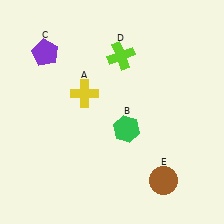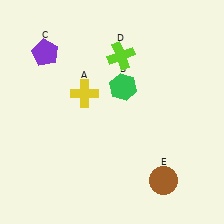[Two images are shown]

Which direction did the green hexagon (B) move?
The green hexagon (B) moved up.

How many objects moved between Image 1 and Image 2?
1 object moved between the two images.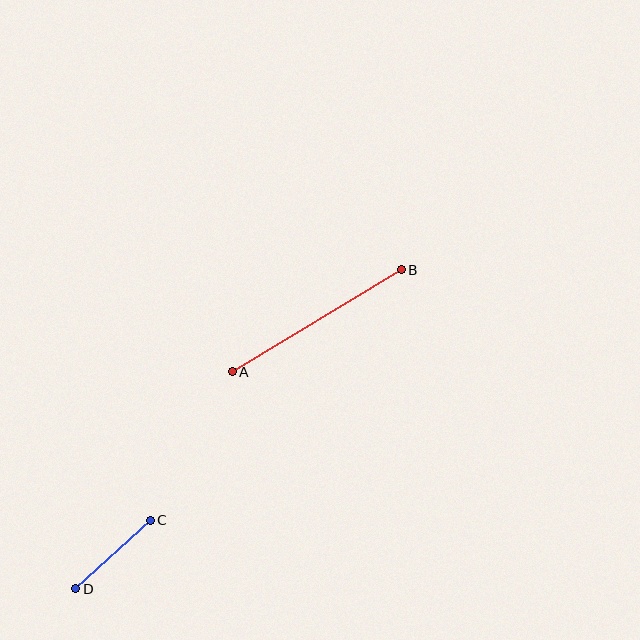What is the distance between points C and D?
The distance is approximately 101 pixels.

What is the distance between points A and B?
The distance is approximately 198 pixels.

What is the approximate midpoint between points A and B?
The midpoint is at approximately (317, 321) pixels.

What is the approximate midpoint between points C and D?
The midpoint is at approximately (113, 555) pixels.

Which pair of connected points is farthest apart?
Points A and B are farthest apart.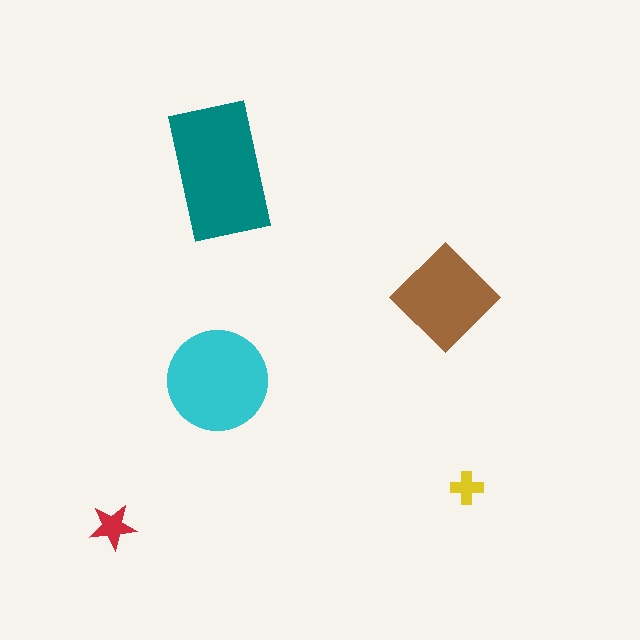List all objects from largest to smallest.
The teal rectangle, the cyan circle, the brown diamond, the red star, the yellow cross.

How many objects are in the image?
There are 5 objects in the image.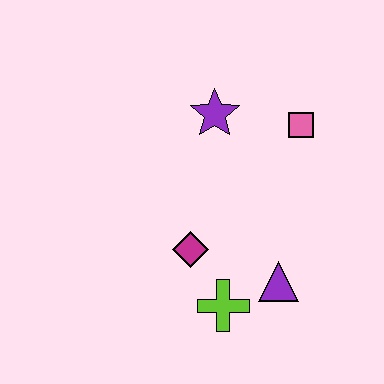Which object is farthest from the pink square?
The lime cross is farthest from the pink square.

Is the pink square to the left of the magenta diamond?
No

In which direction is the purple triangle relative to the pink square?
The purple triangle is below the pink square.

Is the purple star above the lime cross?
Yes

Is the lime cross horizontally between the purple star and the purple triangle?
Yes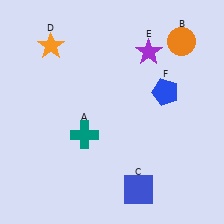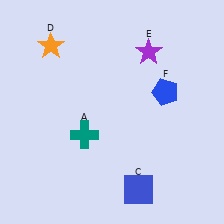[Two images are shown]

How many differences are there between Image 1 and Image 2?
There is 1 difference between the two images.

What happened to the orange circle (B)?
The orange circle (B) was removed in Image 2. It was in the top-right area of Image 1.